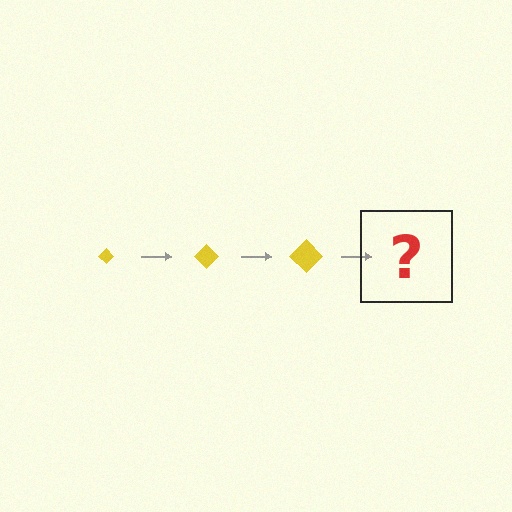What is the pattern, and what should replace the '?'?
The pattern is that the diamond gets progressively larger each step. The '?' should be a yellow diamond, larger than the previous one.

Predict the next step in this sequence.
The next step is a yellow diamond, larger than the previous one.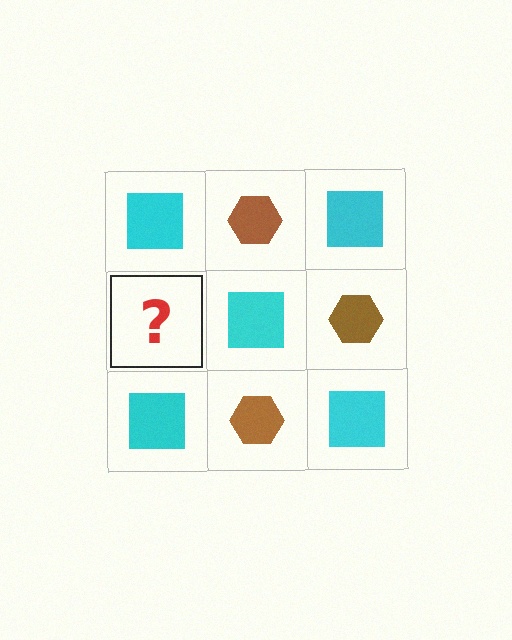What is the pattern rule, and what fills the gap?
The rule is that it alternates cyan square and brown hexagon in a checkerboard pattern. The gap should be filled with a brown hexagon.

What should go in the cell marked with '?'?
The missing cell should contain a brown hexagon.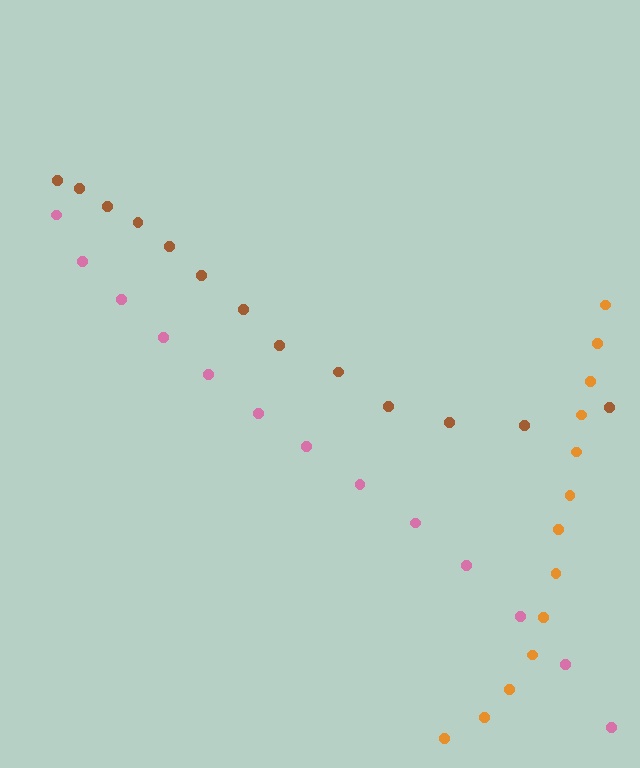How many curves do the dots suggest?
There are 3 distinct paths.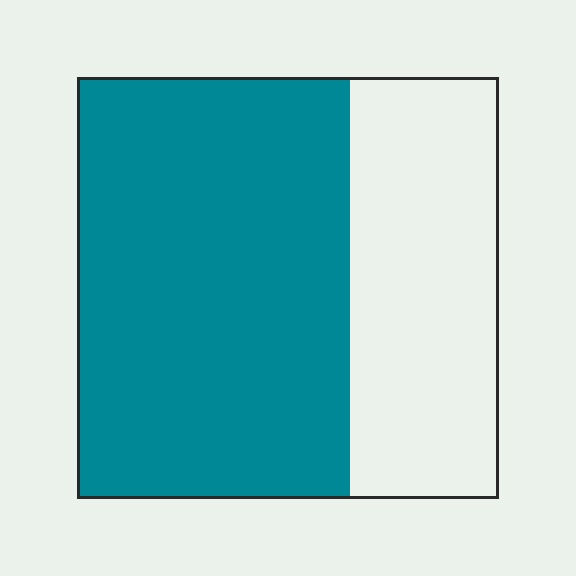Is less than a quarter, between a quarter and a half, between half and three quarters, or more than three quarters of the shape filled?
Between half and three quarters.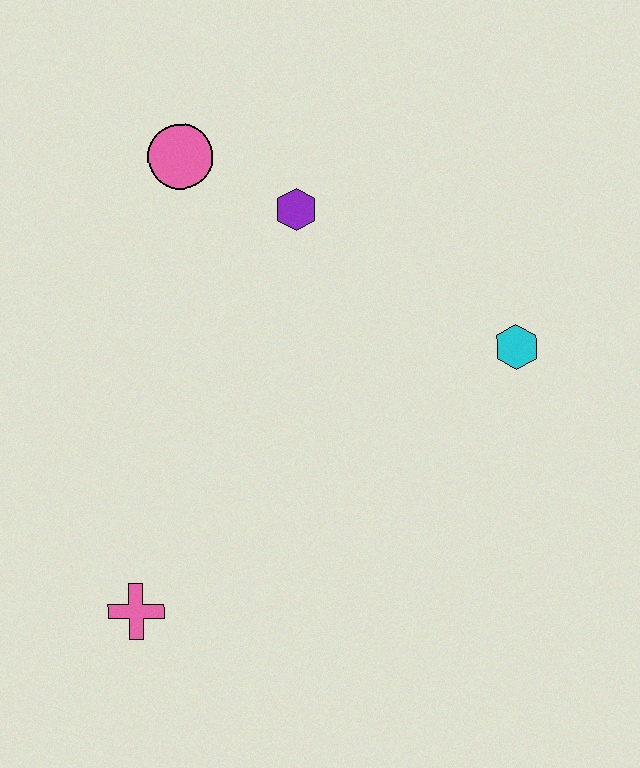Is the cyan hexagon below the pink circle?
Yes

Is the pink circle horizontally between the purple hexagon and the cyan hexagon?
No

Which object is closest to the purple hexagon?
The pink circle is closest to the purple hexagon.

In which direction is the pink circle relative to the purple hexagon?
The pink circle is to the left of the purple hexagon.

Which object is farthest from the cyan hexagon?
The pink cross is farthest from the cyan hexagon.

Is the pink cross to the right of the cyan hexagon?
No